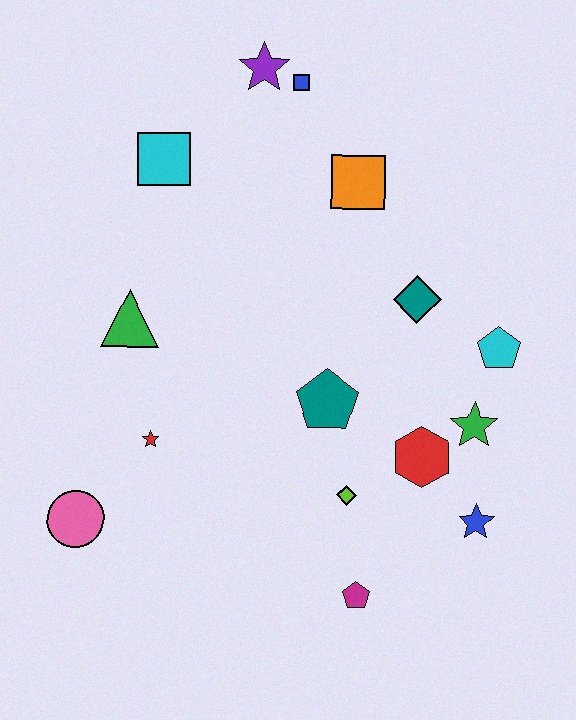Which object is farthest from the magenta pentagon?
The purple star is farthest from the magenta pentagon.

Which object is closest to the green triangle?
The red star is closest to the green triangle.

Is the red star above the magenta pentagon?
Yes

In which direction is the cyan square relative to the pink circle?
The cyan square is above the pink circle.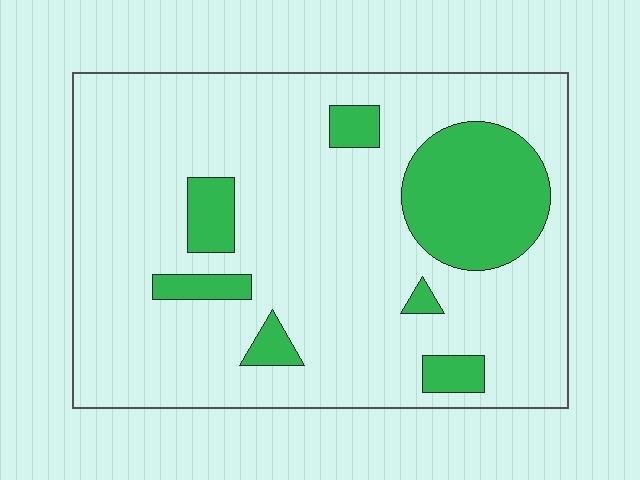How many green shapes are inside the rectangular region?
7.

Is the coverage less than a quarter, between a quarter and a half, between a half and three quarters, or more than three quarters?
Less than a quarter.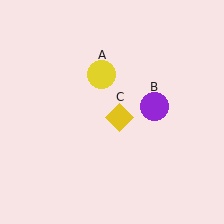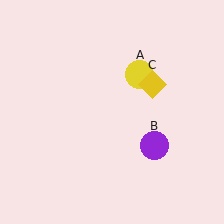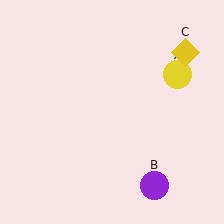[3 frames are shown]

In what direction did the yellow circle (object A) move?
The yellow circle (object A) moved right.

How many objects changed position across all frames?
3 objects changed position: yellow circle (object A), purple circle (object B), yellow diamond (object C).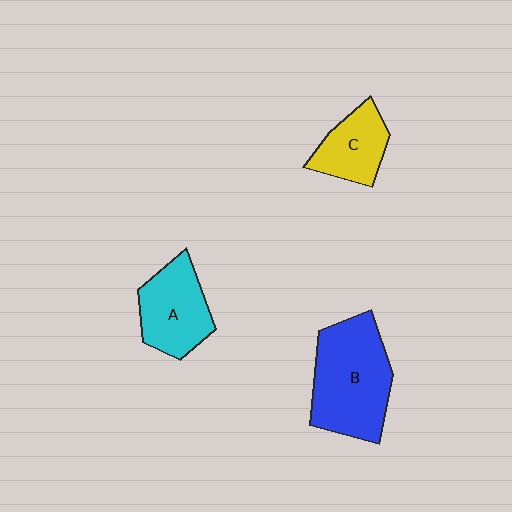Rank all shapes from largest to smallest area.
From largest to smallest: B (blue), A (cyan), C (yellow).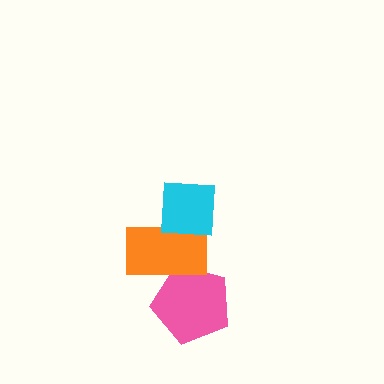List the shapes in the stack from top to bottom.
From top to bottom: the cyan square, the orange rectangle, the pink pentagon.